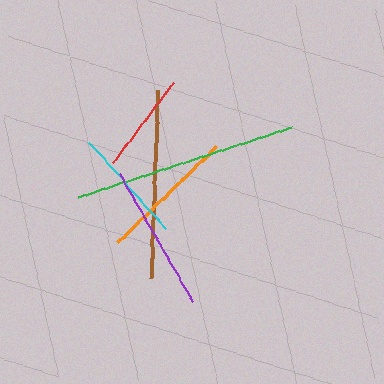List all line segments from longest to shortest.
From longest to shortest: green, brown, purple, orange, cyan, red.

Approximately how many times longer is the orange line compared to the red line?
The orange line is approximately 1.4 times the length of the red line.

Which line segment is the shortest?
The red line is the shortest at approximately 100 pixels.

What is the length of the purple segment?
The purple segment is approximately 148 pixels long.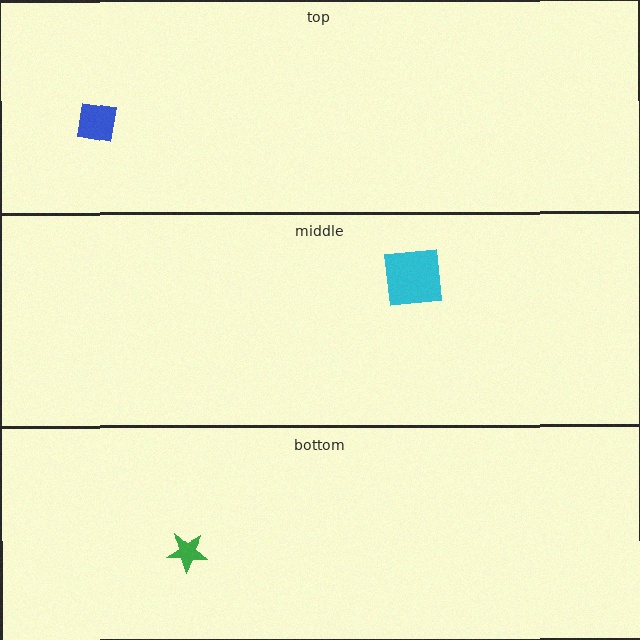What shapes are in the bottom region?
The green star.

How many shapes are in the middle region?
1.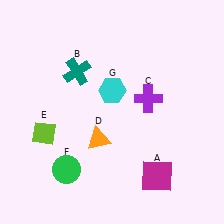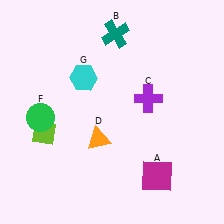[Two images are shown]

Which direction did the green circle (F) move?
The green circle (F) moved up.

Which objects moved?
The objects that moved are: the teal cross (B), the green circle (F), the cyan hexagon (G).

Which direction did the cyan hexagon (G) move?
The cyan hexagon (G) moved left.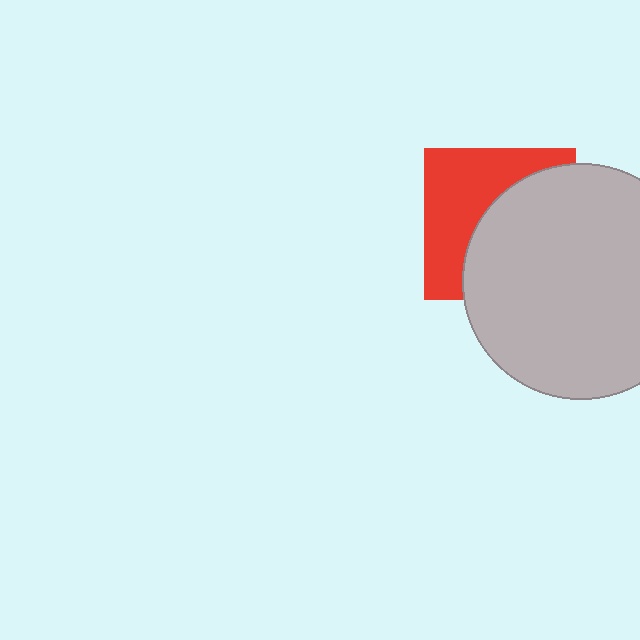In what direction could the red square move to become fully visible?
The red square could move left. That would shift it out from behind the light gray circle entirely.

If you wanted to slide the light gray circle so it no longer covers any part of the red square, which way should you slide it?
Slide it right — that is the most direct way to separate the two shapes.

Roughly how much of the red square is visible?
About half of it is visible (roughly 46%).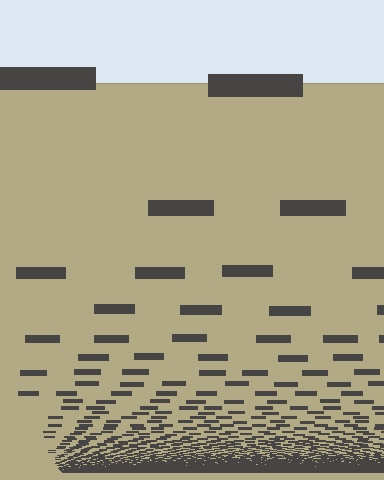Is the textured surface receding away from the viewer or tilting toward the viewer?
The surface appears to tilt toward the viewer. Texture elements get larger and sparser toward the top.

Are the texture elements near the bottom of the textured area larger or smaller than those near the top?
Smaller. The gradient is inverted — elements near the bottom are smaller and denser.